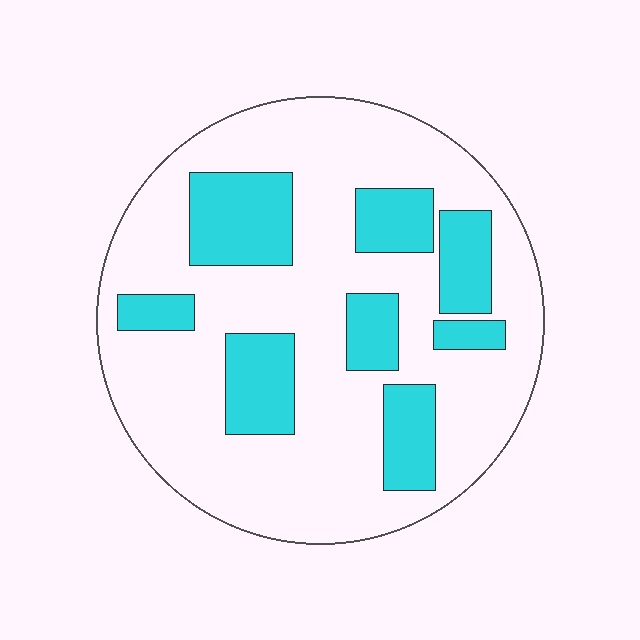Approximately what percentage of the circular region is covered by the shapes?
Approximately 25%.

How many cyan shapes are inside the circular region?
8.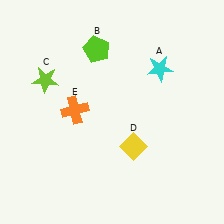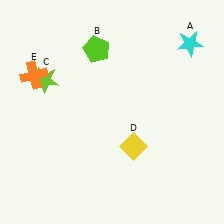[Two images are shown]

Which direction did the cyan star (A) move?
The cyan star (A) moved right.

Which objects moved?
The objects that moved are: the cyan star (A), the orange cross (E).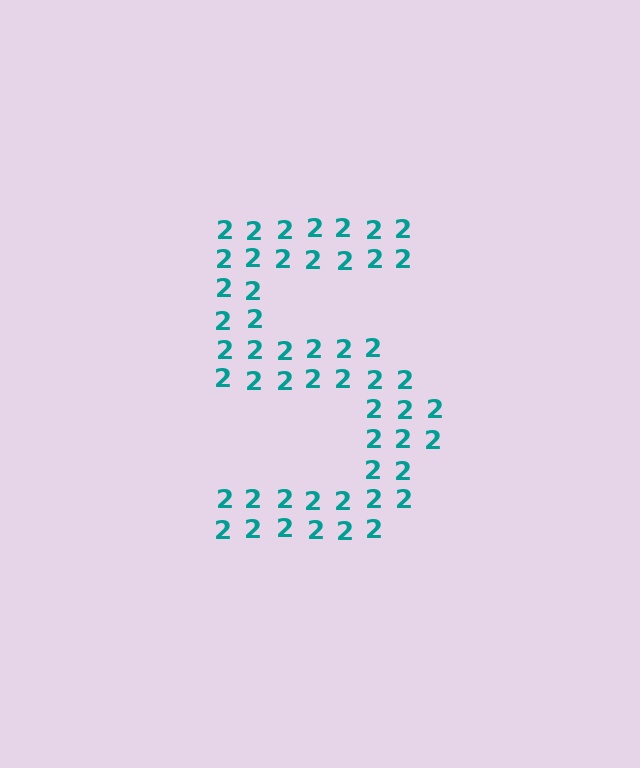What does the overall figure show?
The overall figure shows the digit 5.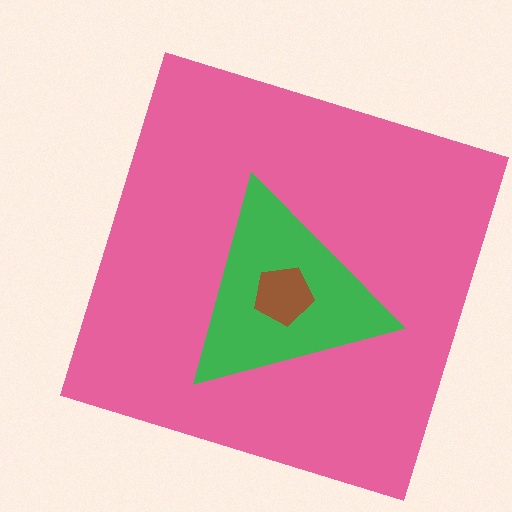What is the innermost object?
The brown pentagon.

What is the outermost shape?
The pink square.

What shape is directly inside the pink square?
The green triangle.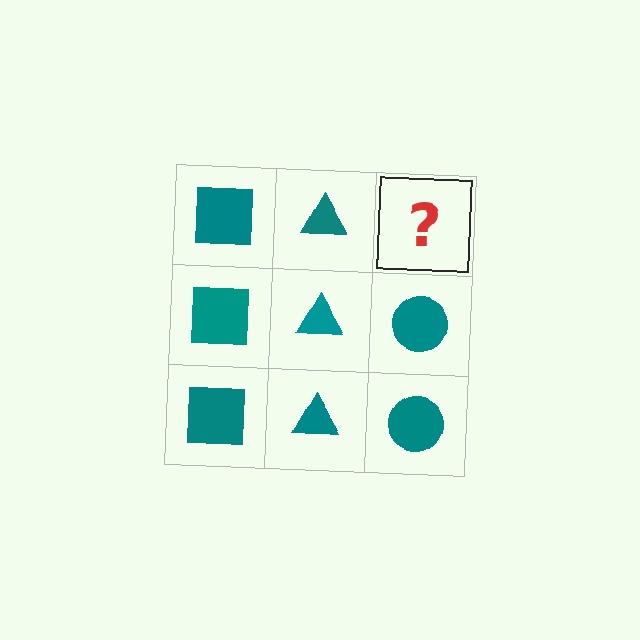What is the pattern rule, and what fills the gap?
The rule is that each column has a consistent shape. The gap should be filled with a teal circle.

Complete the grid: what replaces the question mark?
The question mark should be replaced with a teal circle.